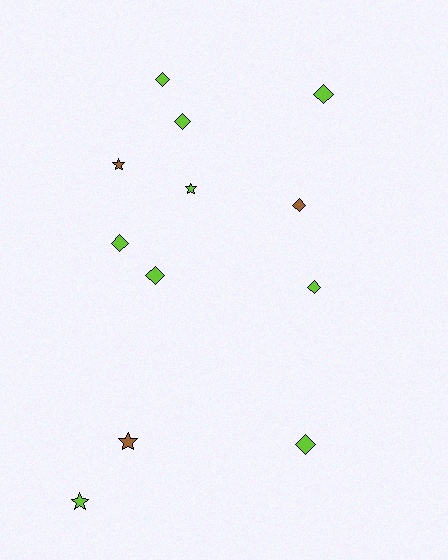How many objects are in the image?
There are 12 objects.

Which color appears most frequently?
Lime, with 9 objects.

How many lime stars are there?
There are 2 lime stars.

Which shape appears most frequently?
Diamond, with 8 objects.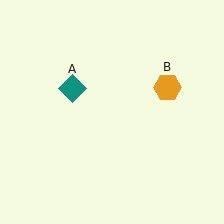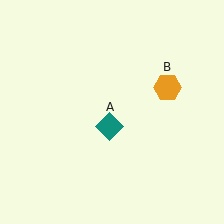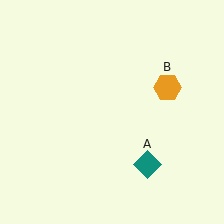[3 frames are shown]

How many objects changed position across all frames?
1 object changed position: teal diamond (object A).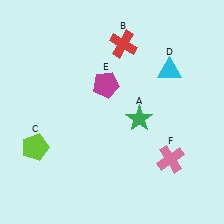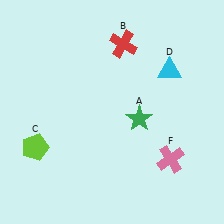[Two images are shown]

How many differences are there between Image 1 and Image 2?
There is 1 difference between the two images.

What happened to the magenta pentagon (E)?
The magenta pentagon (E) was removed in Image 2. It was in the top-left area of Image 1.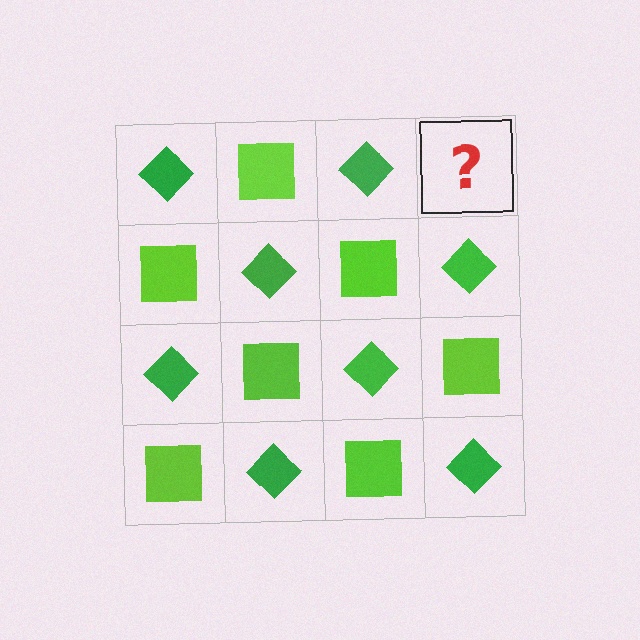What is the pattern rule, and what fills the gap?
The rule is that it alternates green diamond and lime square in a checkerboard pattern. The gap should be filled with a lime square.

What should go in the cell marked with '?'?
The missing cell should contain a lime square.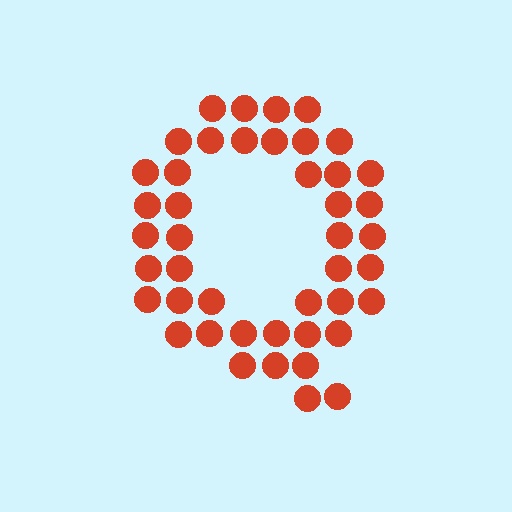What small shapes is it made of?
It is made of small circles.